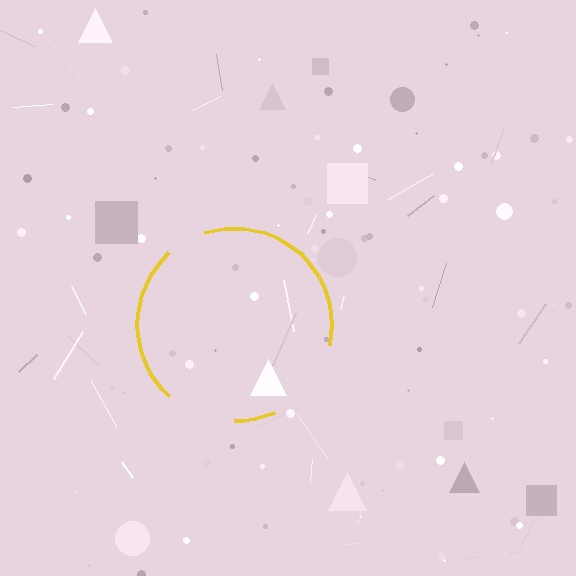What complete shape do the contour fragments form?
The contour fragments form a circle.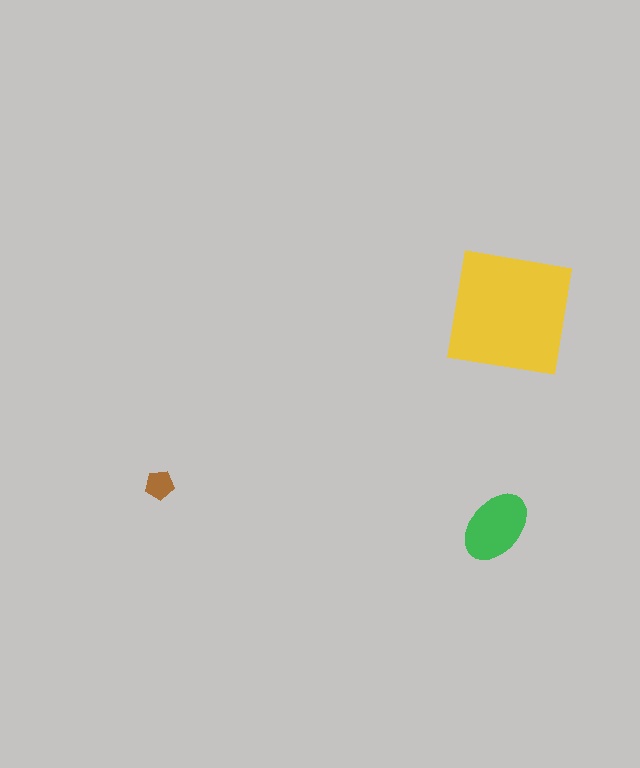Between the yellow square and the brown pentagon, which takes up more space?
The yellow square.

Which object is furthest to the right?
The yellow square is rightmost.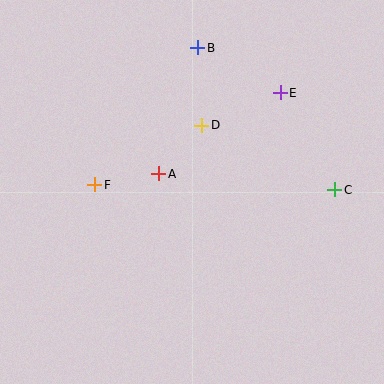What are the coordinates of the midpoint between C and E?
The midpoint between C and E is at (307, 141).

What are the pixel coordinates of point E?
Point E is at (280, 93).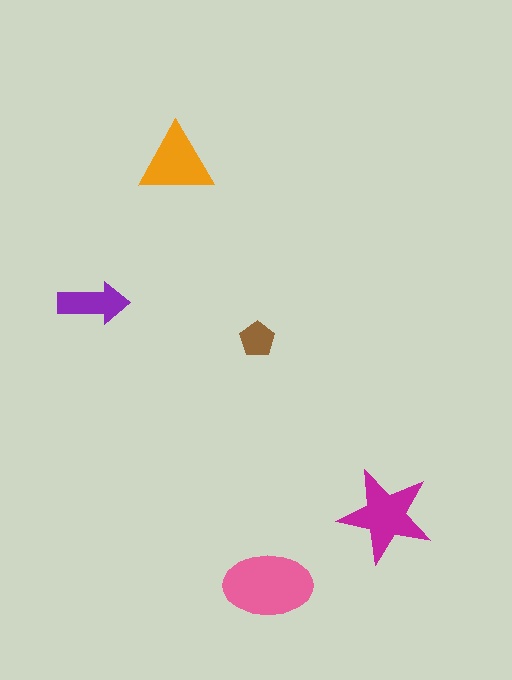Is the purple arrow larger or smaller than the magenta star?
Smaller.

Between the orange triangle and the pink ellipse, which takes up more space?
The pink ellipse.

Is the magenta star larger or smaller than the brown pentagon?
Larger.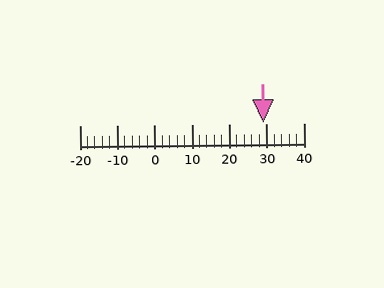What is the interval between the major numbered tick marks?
The major tick marks are spaced 10 units apart.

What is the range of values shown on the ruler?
The ruler shows values from -20 to 40.